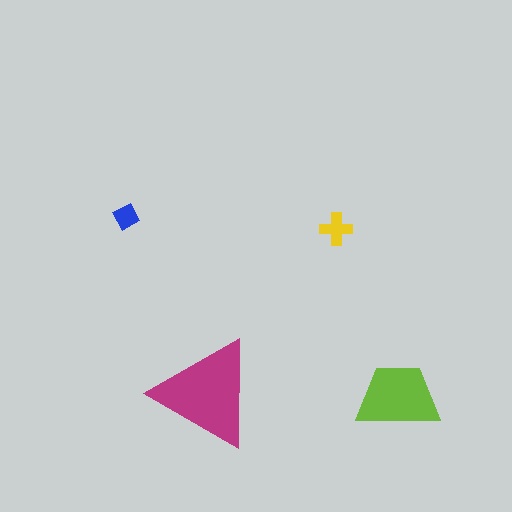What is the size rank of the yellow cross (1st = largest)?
3rd.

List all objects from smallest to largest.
The blue diamond, the yellow cross, the lime trapezoid, the magenta triangle.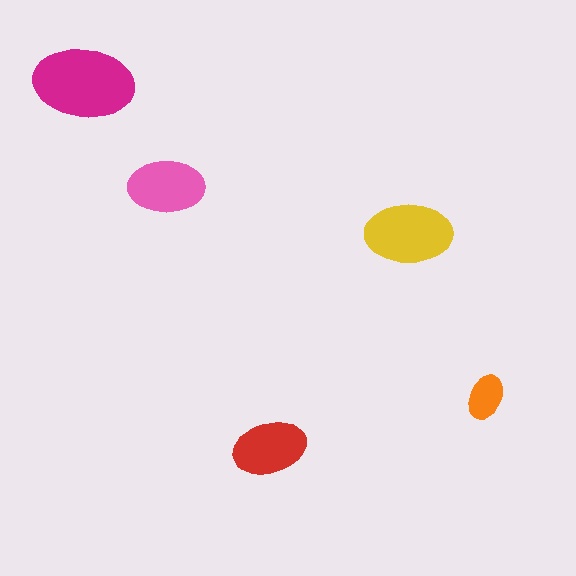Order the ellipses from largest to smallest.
the magenta one, the yellow one, the pink one, the red one, the orange one.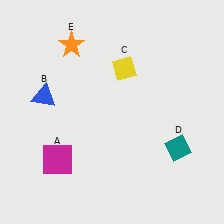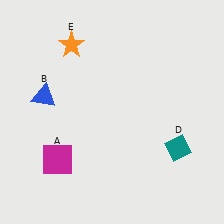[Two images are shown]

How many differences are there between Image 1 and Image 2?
There is 1 difference between the two images.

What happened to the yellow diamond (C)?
The yellow diamond (C) was removed in Image 2. It was in the top-right area of Image 1.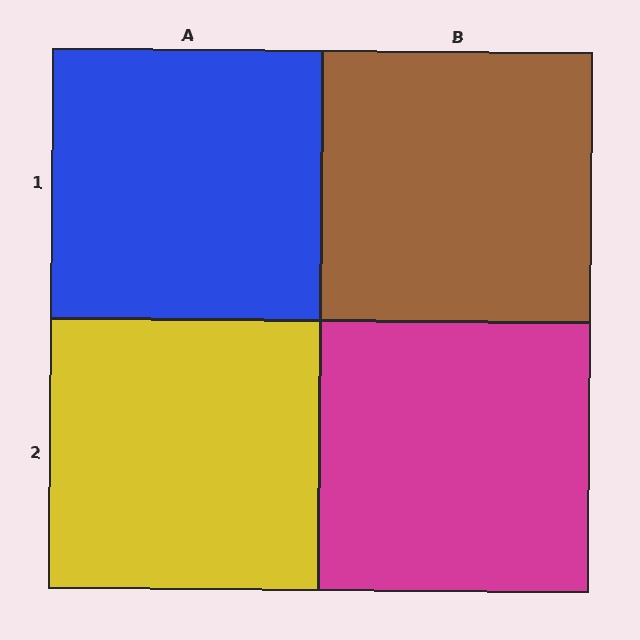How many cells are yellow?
1 cell is yellow.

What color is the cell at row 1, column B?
Brown.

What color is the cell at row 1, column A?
Blue.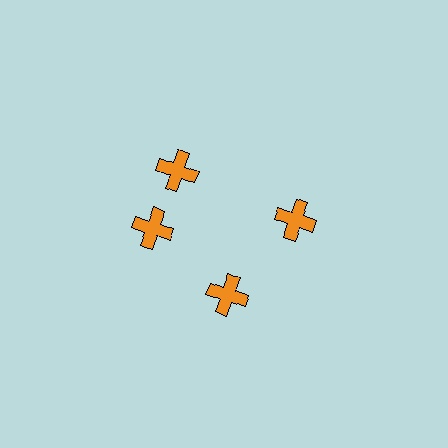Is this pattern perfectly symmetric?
No. The 4 orange crosses are arranged in a ring, but one element near the 12 o'clock position is rotated out of alignment along the ring, breaking the 4-fold rotational symmetry.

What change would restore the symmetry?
The symmetry would be restored by rotating it back into even spacing with its neighbors so that all 4 crosses sit at equal angles and equal distance from the center.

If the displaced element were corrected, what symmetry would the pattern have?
It would have 4-fold rotational symmetry — the pattern would map onto itself every 90 degrees.